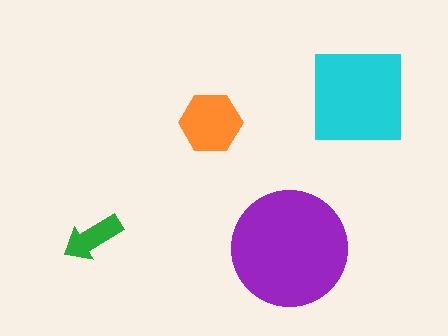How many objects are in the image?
There are 4 objects in the image.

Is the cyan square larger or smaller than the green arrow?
Larger.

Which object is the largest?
The purple circle.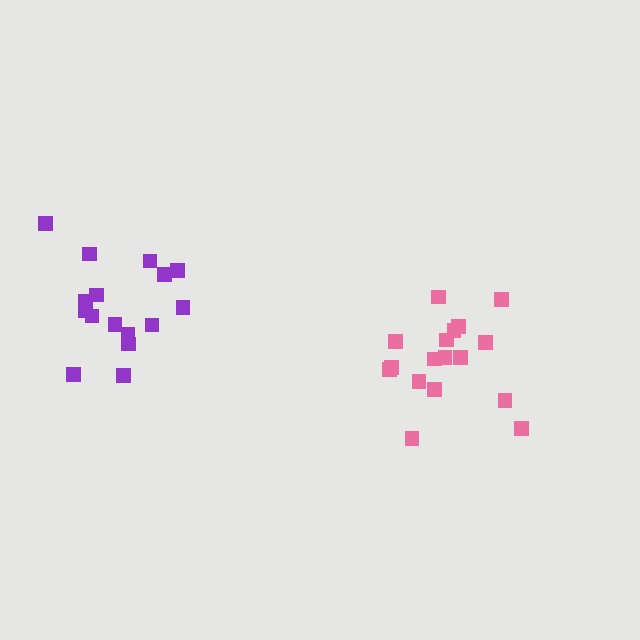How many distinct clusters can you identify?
There are 2 distinct clusters.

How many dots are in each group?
Group 1: 17 dots, Group 2: 16 dots (33 total).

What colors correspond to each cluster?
The clusters are colored: pink, purple.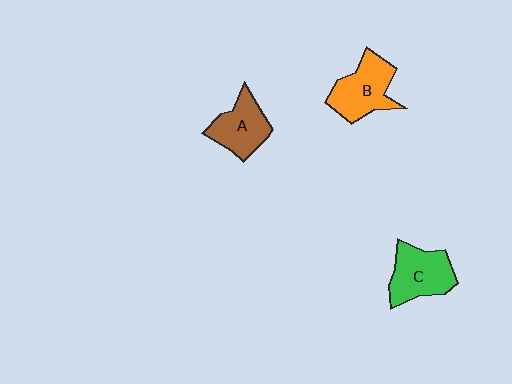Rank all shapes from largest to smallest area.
From largest to smallest: B (orange), C (green), A (brown).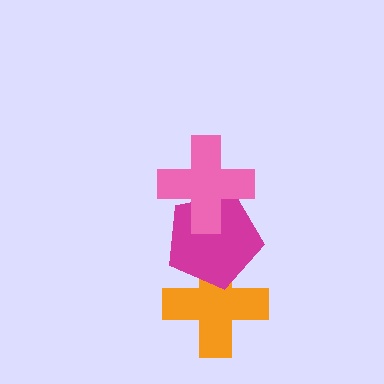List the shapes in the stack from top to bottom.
From top to bottom: the pink cross, the magenta pentagon, the orange cross.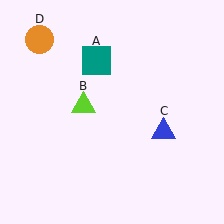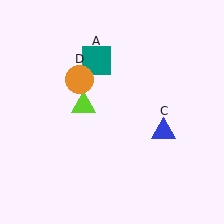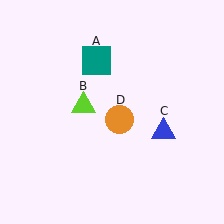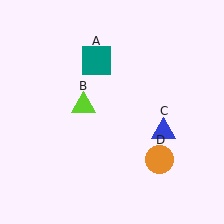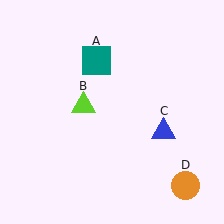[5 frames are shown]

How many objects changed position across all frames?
1 object changed position: orange circle (object D).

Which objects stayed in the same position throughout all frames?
Teal square (object A) and lime triangle (object B) and blue triangle (object C) remained stationary.